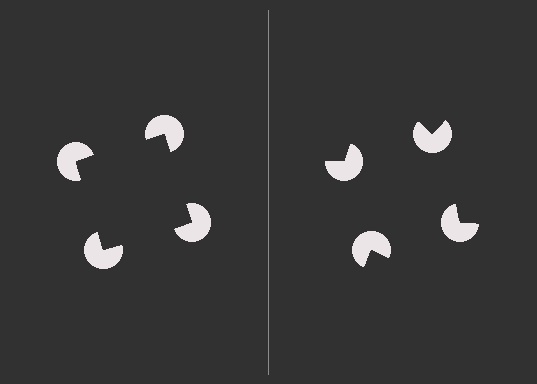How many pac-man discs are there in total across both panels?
8 — 4 on each side.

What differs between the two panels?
The pac-man discs are positioned identically on both sides; only the wedge orientations differ. On the left they align to a square; on the right they are misaligned.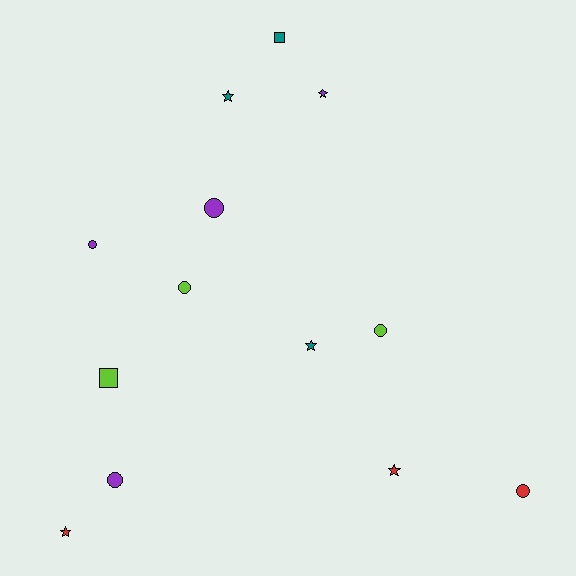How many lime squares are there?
There is 1 lime square.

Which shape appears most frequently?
Circle, with 6 objects.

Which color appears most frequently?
Purple, with 4 objects.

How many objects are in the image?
There are 13 objects.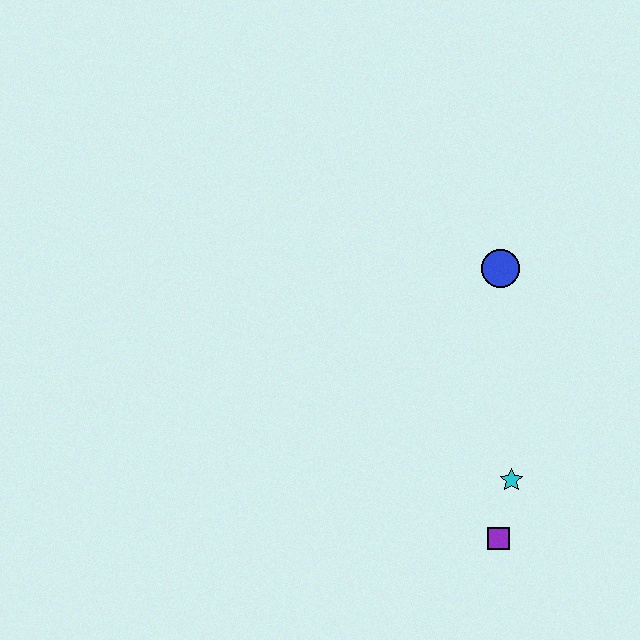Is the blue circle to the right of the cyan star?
No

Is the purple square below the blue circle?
Yes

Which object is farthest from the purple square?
The blue circle is farthest from the purple square.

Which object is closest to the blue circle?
The cyan star is closest to the blue circle.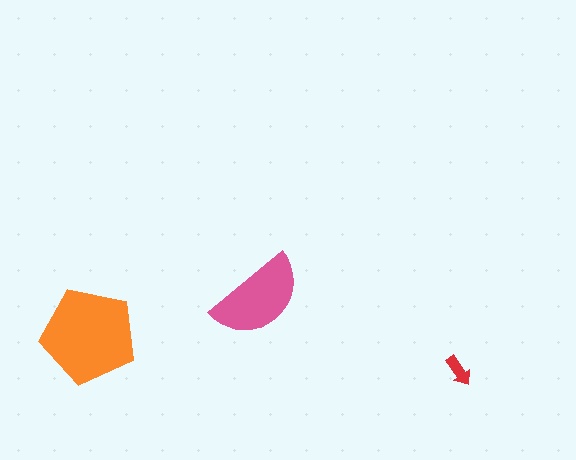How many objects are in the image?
There are 3 objects in the image.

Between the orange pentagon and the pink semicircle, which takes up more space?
The orange pentagon.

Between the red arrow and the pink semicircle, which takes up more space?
The pink semicircle.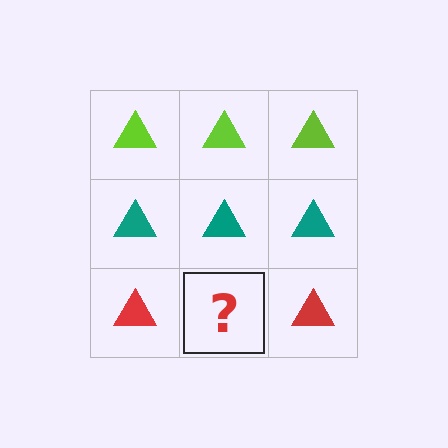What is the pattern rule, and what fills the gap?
The rule is that each row has a consistent color. The gap should be filled with a red triangle.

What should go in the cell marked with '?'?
The missing cell should contain a red triangle.